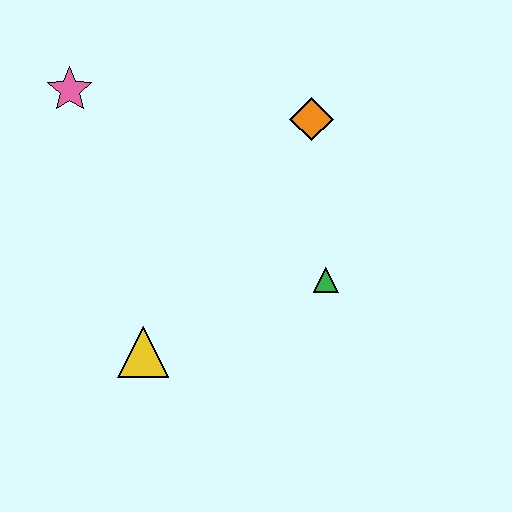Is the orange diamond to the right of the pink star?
Yes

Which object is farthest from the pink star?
The green triangle is farthest from the pink star.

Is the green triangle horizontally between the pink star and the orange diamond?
No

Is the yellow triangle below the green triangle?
Yes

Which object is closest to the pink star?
The orange diamond is closest to the pink star.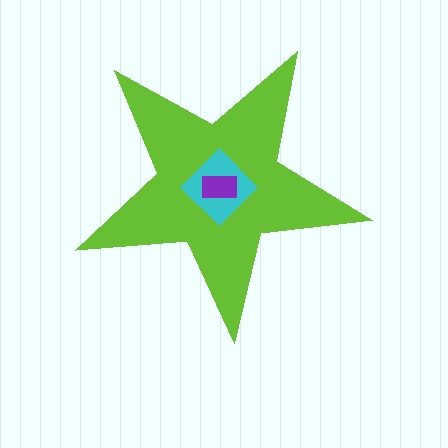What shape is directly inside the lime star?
The cyan diamond.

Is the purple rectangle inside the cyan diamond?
Yes.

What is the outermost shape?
The lime star.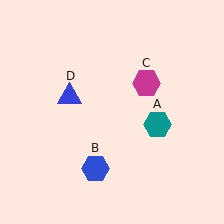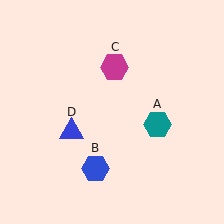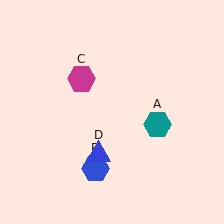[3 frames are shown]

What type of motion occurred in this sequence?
The magenta hexagon (object C), blue triangle (object D) rotated counterclockwise around the center of the scene.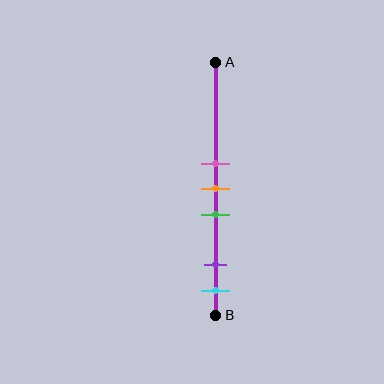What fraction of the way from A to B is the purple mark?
The purple mark is approximately 80% (0.8) of the way from A to B.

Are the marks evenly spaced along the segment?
No, the marks are not evenly spaced.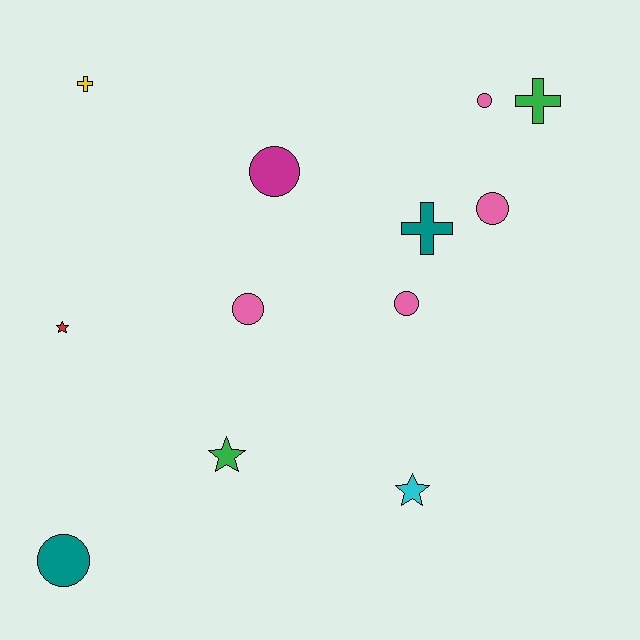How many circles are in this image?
There are 6 circles.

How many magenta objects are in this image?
There is 1 magenta object.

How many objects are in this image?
There are 12 objects.